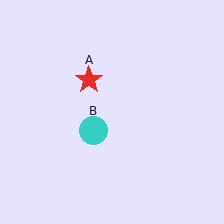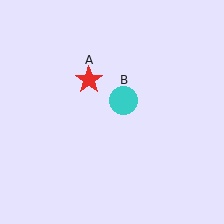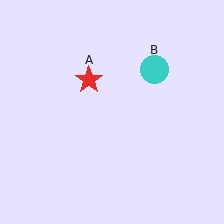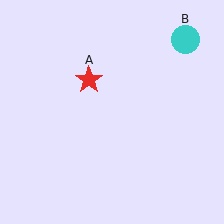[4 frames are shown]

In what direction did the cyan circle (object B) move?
The cyan circle (object B) moved up and to the right.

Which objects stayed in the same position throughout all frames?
Red star (object A) remained stationary.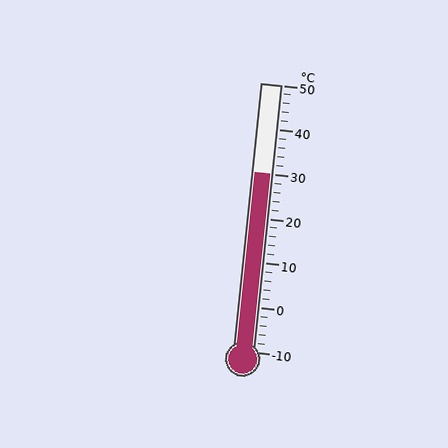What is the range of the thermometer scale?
The thermometer scale ranges from -10°C to 50°C.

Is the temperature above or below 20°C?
The temperature is above 20°C.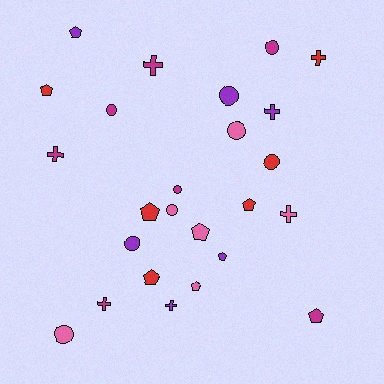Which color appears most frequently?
Magenta, with 7 objects.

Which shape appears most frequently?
Pentagon, with 9 objects.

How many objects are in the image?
There are 25 objects.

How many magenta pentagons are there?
There is 1 magenta pentagon.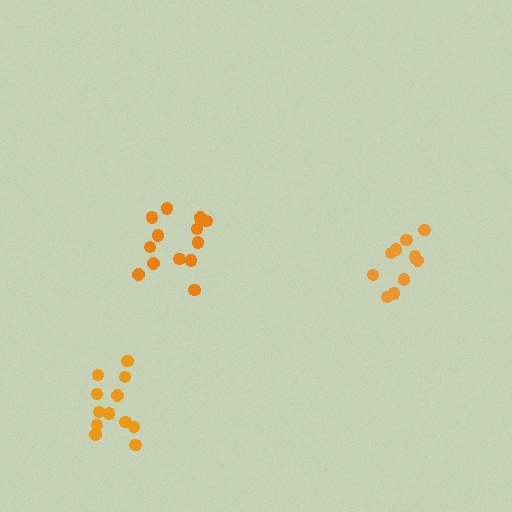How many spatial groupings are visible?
There are 3 spatial groupings.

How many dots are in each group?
Group 1: 14 dots, Group 2: 10 dots, Group 3: 12 dots (36 total).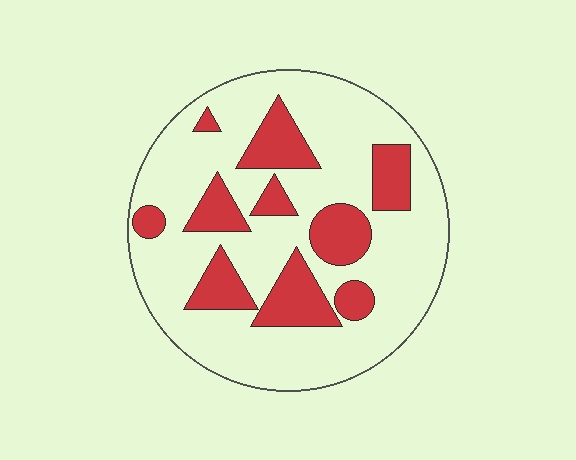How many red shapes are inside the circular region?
10.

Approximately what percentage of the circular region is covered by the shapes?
Approximately 25%.